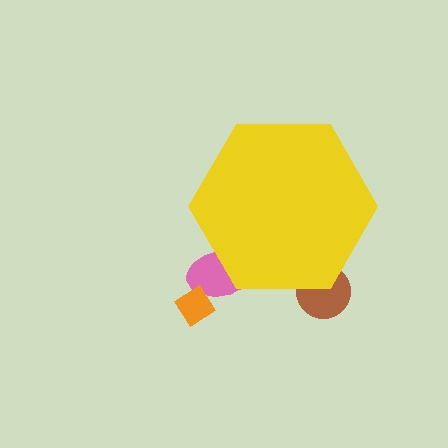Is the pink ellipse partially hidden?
Yes, the pink ellipse is partially hidden behind the yellow hexagon.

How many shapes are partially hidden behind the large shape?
2 shapes are partially hidden.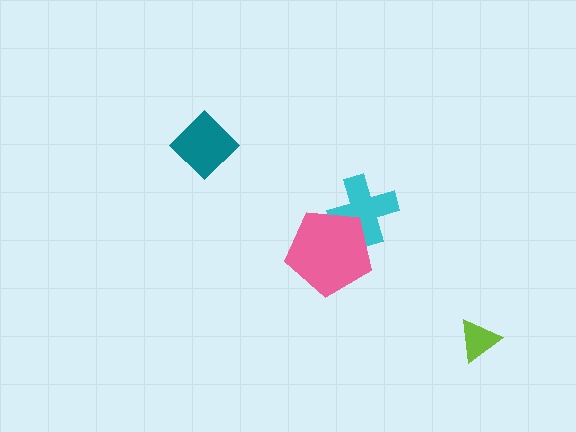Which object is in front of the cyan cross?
The pink pentagon is in front of the cyan cross.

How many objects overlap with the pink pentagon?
1 object overlaps with the pink pentagon.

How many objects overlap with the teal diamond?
0 objects overlap with the teal diamond.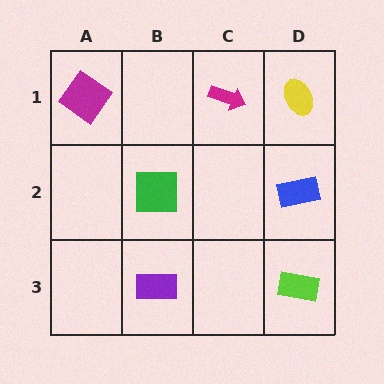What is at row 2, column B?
A green square.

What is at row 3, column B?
A purple rectangle.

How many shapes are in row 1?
3 shapes.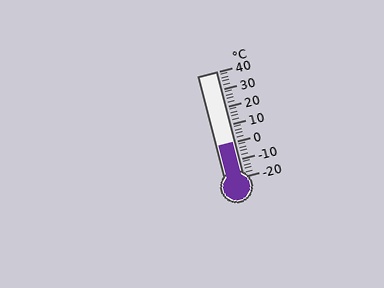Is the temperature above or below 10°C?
The temperature is below 10°C.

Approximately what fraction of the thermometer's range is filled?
The thermometer is filled to approximately 35% of its range.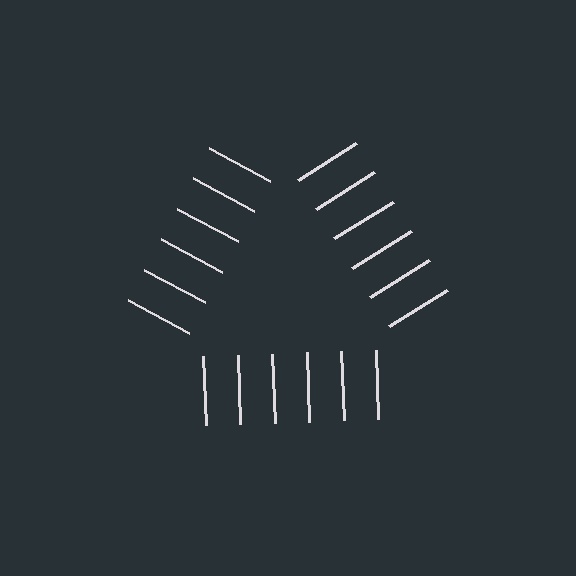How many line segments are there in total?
18 — 6 along each of the 3 edges.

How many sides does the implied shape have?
3 sides — the line-ends trace a triangle.